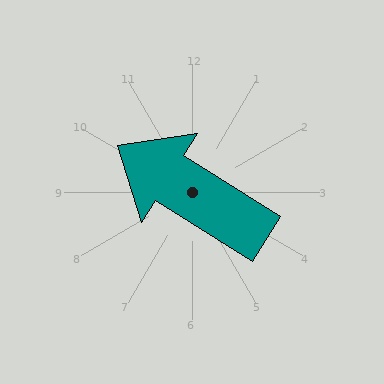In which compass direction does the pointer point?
Northwest.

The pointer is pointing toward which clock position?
Roughly 10 o'clock.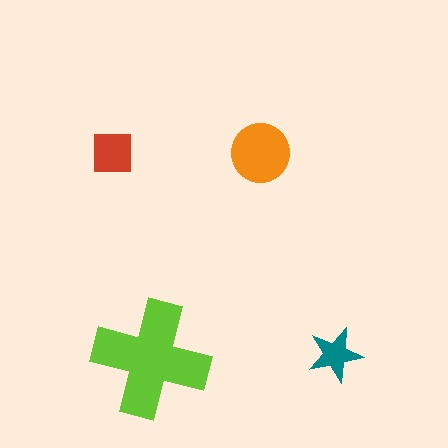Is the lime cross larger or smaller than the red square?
Larger.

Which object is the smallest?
The teal star.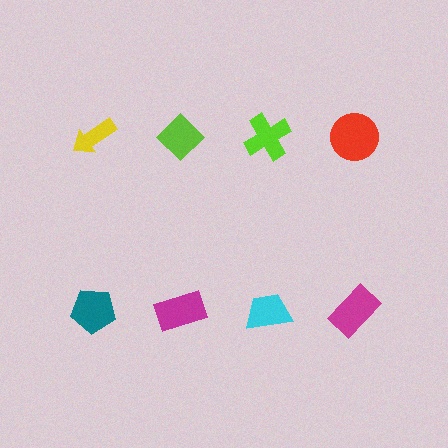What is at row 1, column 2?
A lime diamond.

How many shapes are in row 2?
4 shapes.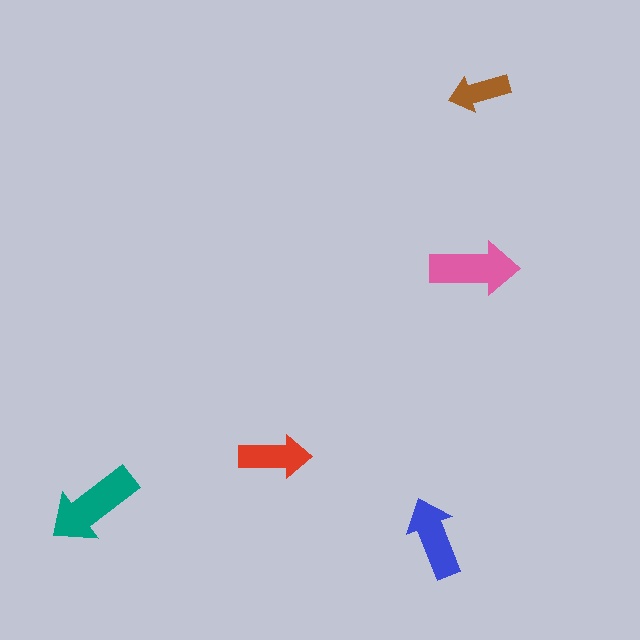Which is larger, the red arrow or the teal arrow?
The teal one.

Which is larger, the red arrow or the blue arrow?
The blue one.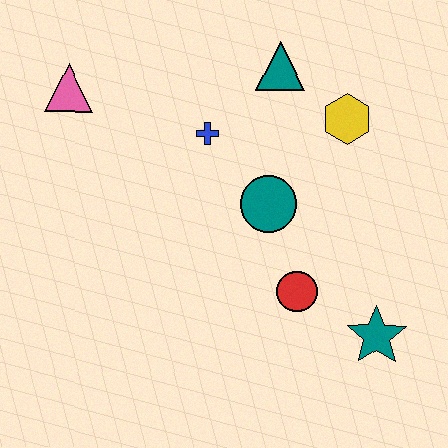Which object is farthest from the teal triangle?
The teal star is farthest from the teal triangle.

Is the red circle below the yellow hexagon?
Yes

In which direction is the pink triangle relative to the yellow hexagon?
The pink triangle is to the left of the yellow hexagon.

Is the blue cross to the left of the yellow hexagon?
Yes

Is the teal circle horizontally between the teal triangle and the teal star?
No